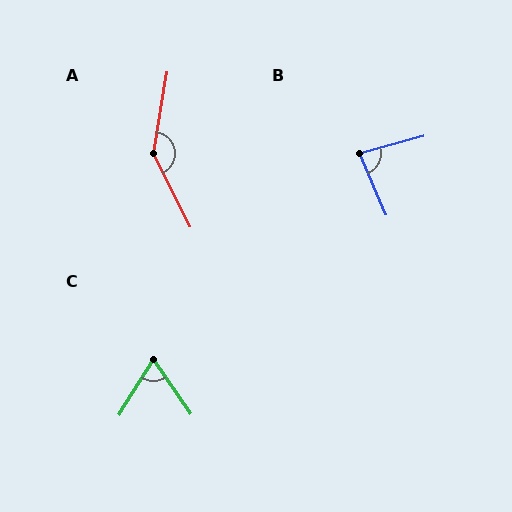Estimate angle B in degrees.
Approximately 82 degrees.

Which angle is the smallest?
C, at approximately 66 degrees.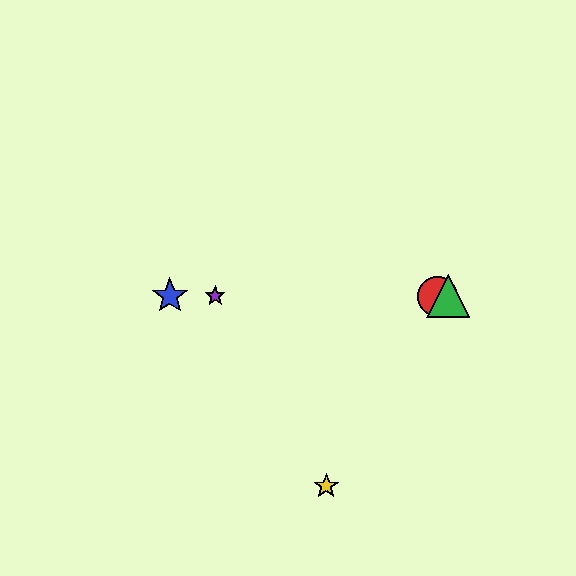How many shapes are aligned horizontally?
4 shapes (the red circle, the blue star, the green triangle, the purple star) are aligned horizontally.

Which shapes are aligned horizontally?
The red circle, the blue star, the green triangle, the purple star are aligned horizontally.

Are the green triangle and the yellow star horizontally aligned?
No, the green triangle is at y≈296 and the yellow star is at y≈486.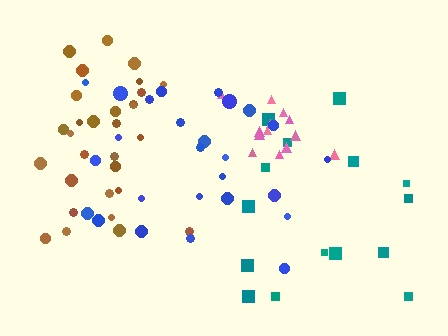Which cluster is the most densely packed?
Brown.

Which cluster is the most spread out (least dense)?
Teal.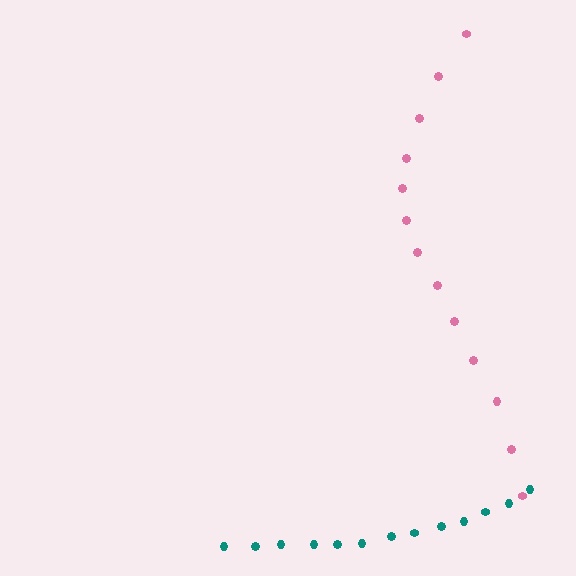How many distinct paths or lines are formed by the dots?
There are 2 distinct paths.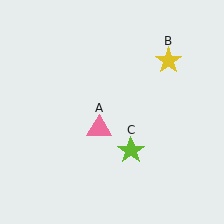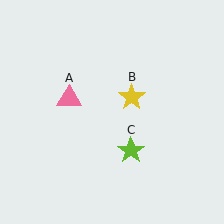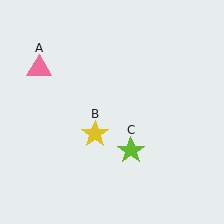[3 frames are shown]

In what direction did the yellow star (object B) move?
The yellow star (object B) moved down and to the left.